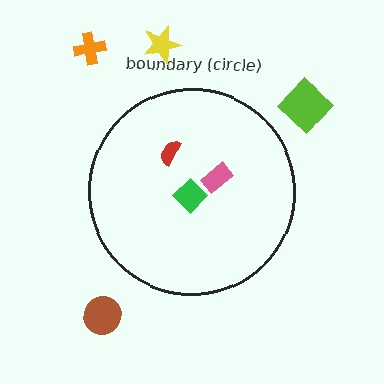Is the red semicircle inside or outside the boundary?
Inside.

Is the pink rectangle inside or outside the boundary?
Inside.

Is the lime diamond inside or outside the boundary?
Outside.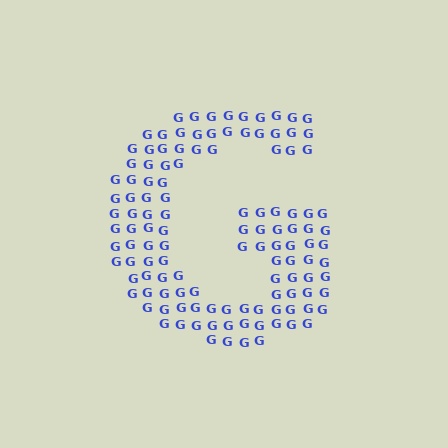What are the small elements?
The small elements are letter G's.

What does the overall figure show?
The overall figure shows the letter G.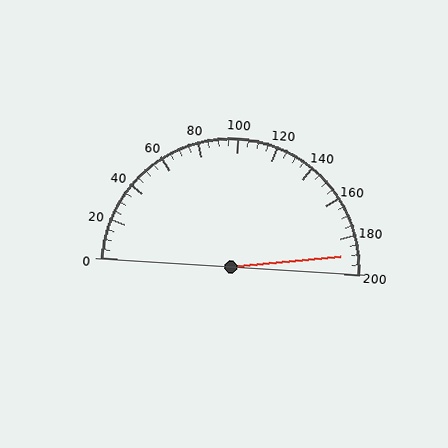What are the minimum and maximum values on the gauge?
The gauge ranges from 0 to 200.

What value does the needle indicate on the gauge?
The needle indicates approximately 190.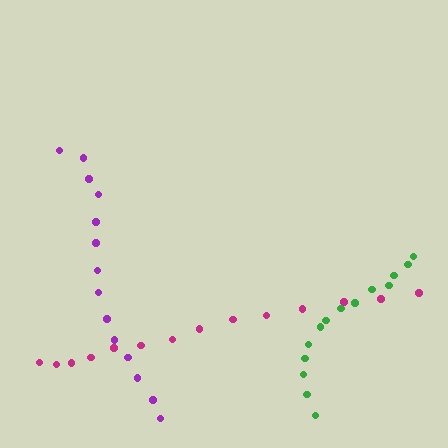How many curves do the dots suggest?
There are 3 distinct paths.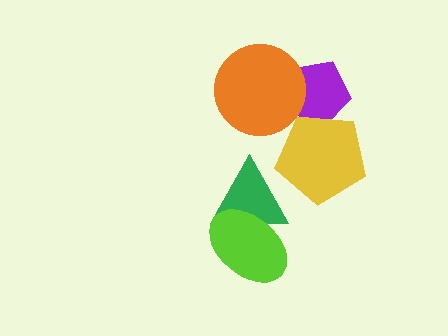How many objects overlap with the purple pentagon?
2 objects overlap with the purple pentagon.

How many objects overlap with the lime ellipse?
1 object overlaps with the lime ellipse.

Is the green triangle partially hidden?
Yes, it is partially covered by another shape.